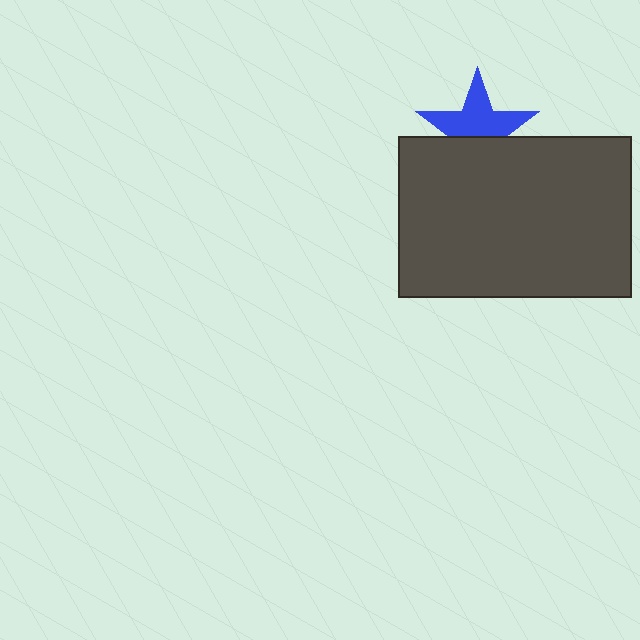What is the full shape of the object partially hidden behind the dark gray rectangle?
The partially hidden object is a blue star.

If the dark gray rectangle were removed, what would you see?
You would see the complete blue star.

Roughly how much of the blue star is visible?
About half of it is visible (roughly 58%).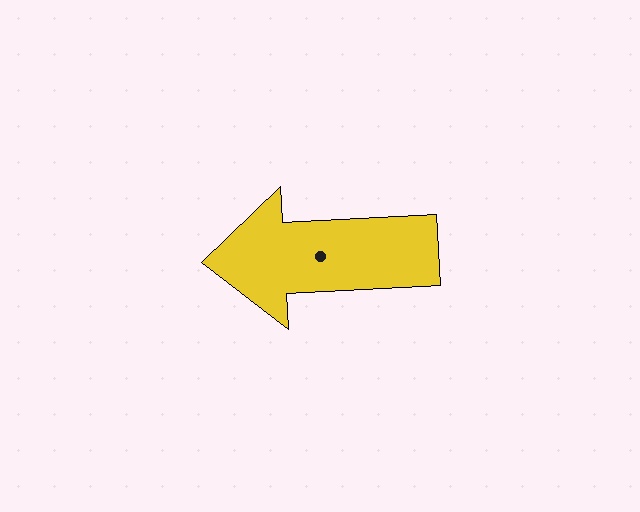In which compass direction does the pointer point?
West.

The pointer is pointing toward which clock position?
Roughly 9 o'clock.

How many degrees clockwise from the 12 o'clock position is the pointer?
Approximately 267 degrees.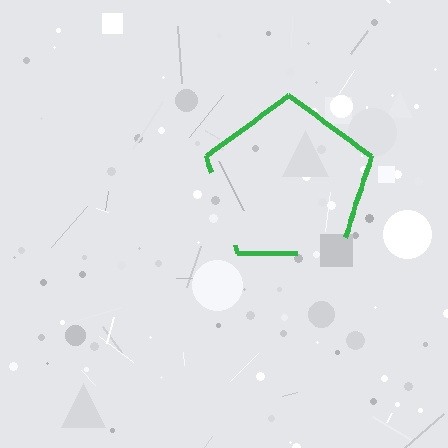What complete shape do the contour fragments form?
The contour fragments form a pentagon.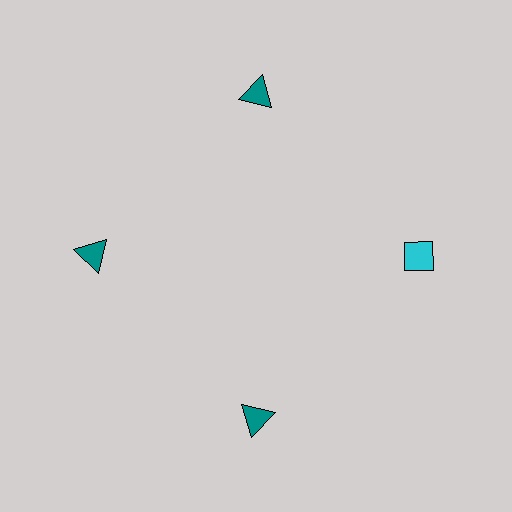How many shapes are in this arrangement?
There are 4 shapes arranged in a ring pattern.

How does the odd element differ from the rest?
It differs in both color (cyan instead of teal) and shape (diamond instead of triangle).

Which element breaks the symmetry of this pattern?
The cyan diamond at roughly the 3 o'clock position breaks the symmetry. All other shapes are teal triangles.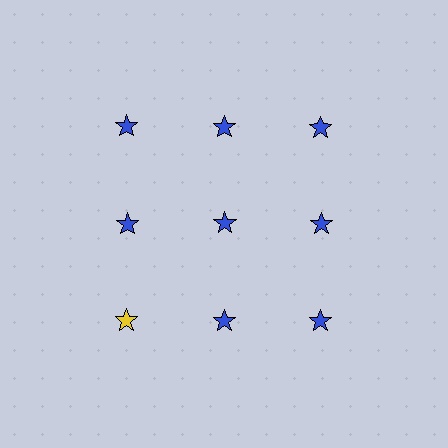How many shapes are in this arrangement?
There are 9 shapes arranged in a grid pattern.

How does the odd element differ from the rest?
It has a different color: yellow instead of blue.